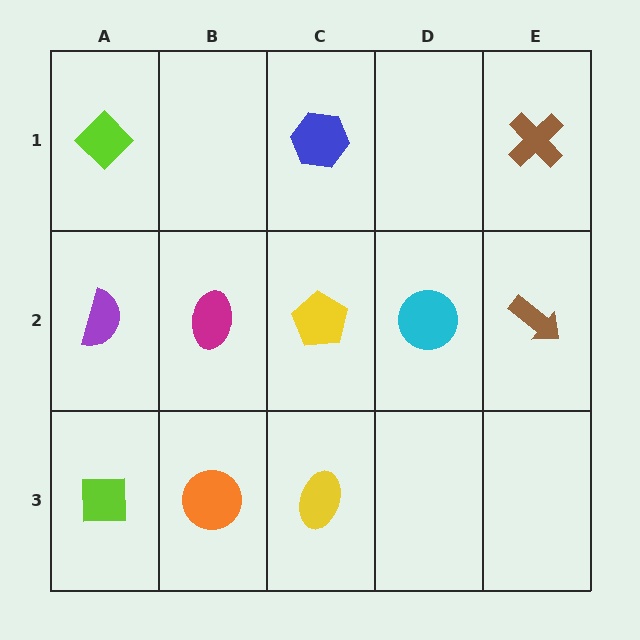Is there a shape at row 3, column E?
No, that cell is empty.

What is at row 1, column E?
A brown cross.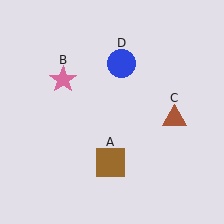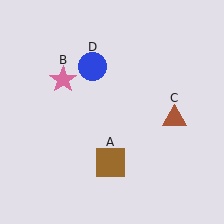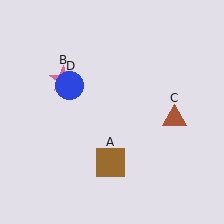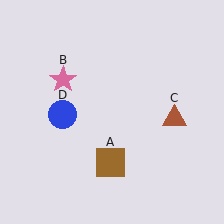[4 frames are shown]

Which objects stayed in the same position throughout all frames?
Brown square (object A) and pink star (object B) and brown triangle (object C) remained stationary.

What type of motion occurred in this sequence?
The blue circle (object D) rotated counterclockwise around the center of the scene.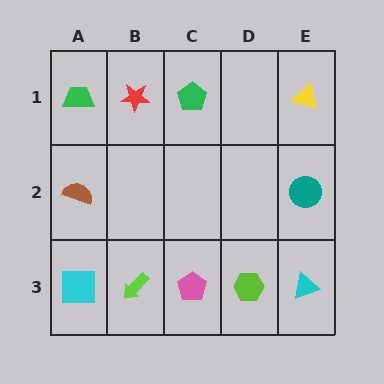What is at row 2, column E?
A teal circle.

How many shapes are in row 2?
2 shapes.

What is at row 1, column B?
A red star.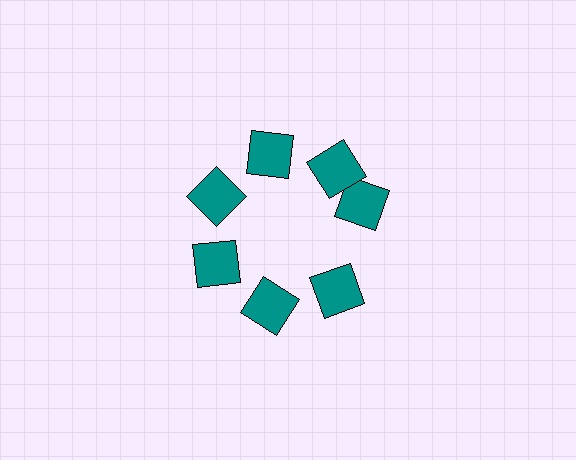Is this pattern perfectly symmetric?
No. The 7 teal squares are arranged in a ring, but one element near the 3 o'clock position is rotated out of alignment along the ring, breaking the 7-fold rotational symmetry.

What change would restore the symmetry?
The symmetry would be restored by rotating it back into even spacing with its neighbors so that all 7 squares sit at equal angles and equal distance from the center.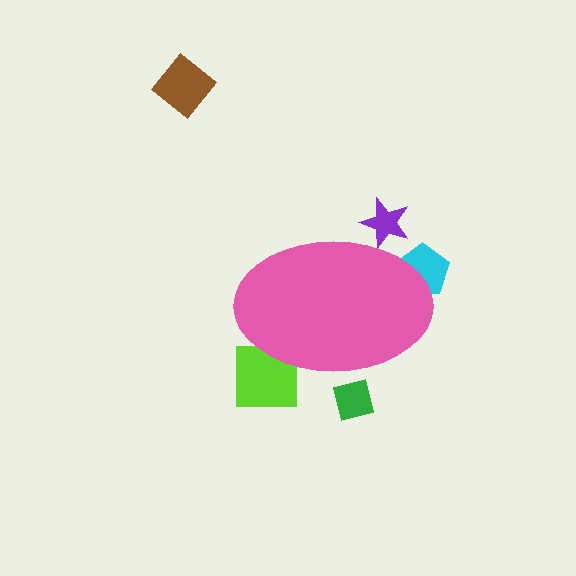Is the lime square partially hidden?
Yes, the lime square is partially hidden behind the pink ellipse.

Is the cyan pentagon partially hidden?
Yes, the cyan pentagon is partially hidden behind the pink ellipse.